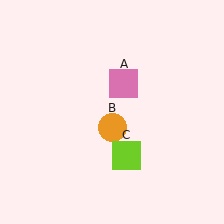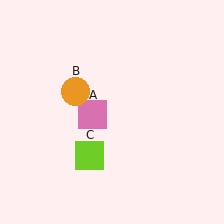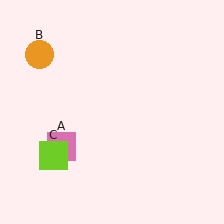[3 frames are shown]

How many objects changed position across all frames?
3 objects changed position: pink square (object A), orange circle (object B), lime square (object C).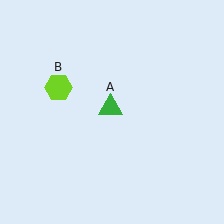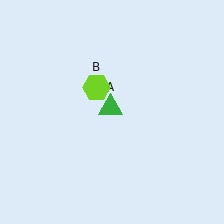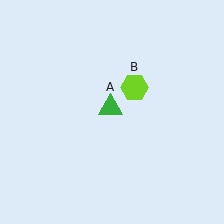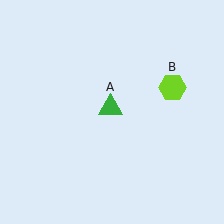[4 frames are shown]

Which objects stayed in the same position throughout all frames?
Green triangle (object A) remained stationary.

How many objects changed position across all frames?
1 object changed position: lime hexagon (object B).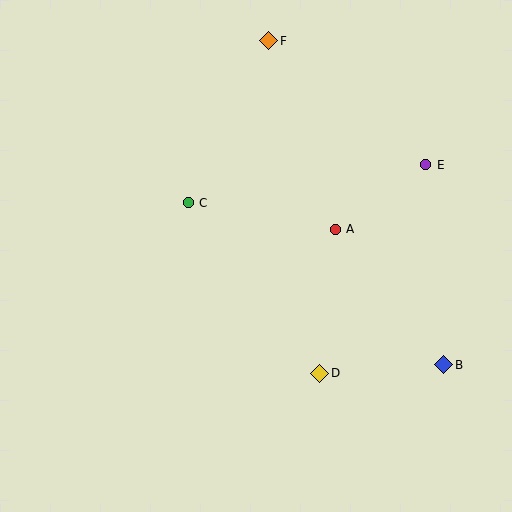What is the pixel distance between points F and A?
The distance between F and A is 200 pixels.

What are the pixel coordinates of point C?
Point C is at (188, 203).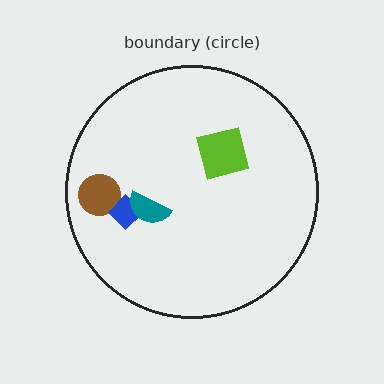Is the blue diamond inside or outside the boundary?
Inside.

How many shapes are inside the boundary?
4 inside, 0 outside.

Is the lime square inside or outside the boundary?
Inside.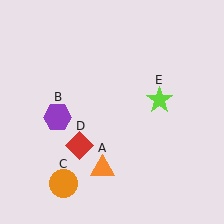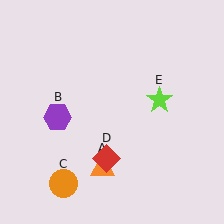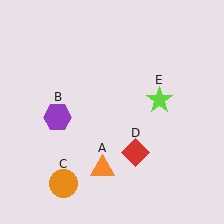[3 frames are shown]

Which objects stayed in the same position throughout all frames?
Orange triangle (object A) and purple hexagon (object B) and orange circle (object C) and lime star (object E) remained stationary.